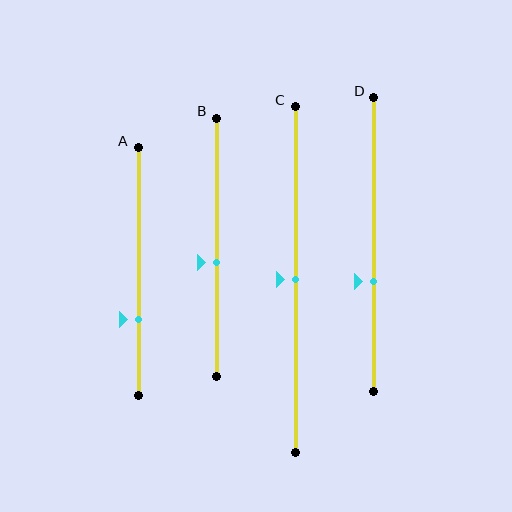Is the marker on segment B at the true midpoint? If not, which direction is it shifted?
No, the marker on segment B is shifted downward by about 6% of the segment length.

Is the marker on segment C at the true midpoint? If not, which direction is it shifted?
Yes, the marker on segment C is at the true midpoint.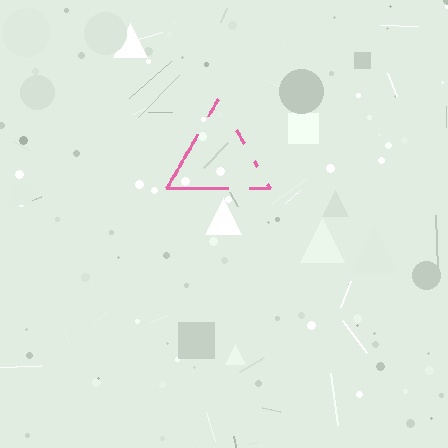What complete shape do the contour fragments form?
The contour fragments form a triangle.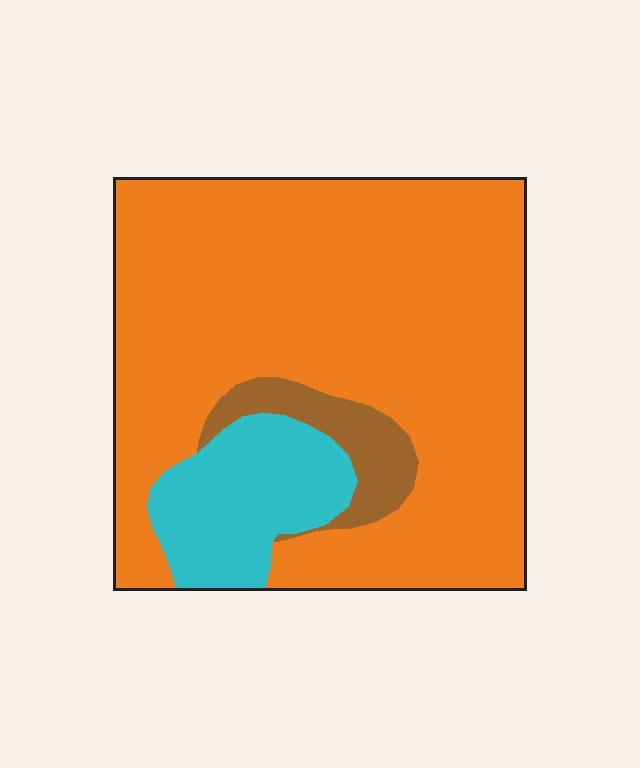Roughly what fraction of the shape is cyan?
Cyan takes up about one eighth (1/8) of the shape.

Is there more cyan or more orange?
Orange.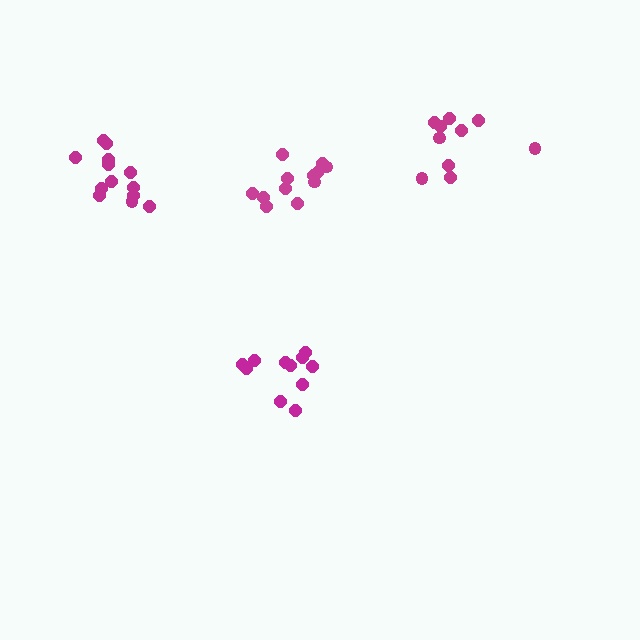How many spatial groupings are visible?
There are 4 spatial groupings.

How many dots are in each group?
Group 1: 11 dots, Group 2: 12 dots, Group 3: 13 dots, Group 4: 10 dots (46 total).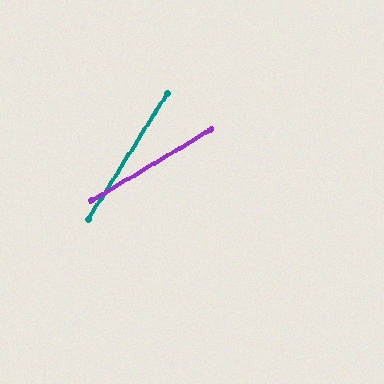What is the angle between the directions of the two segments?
Approximately 27 degrees.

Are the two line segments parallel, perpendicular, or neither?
Neither parallel nor perpendicular — they differ by about 27°.